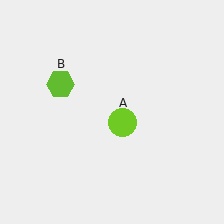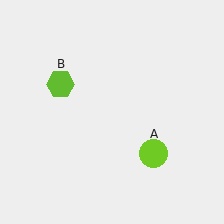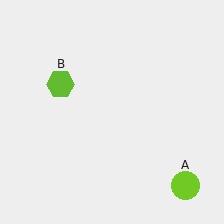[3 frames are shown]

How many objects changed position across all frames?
1 object changed position: lime circle (object A).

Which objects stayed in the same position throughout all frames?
Lime hexagon (object B) remained stationary.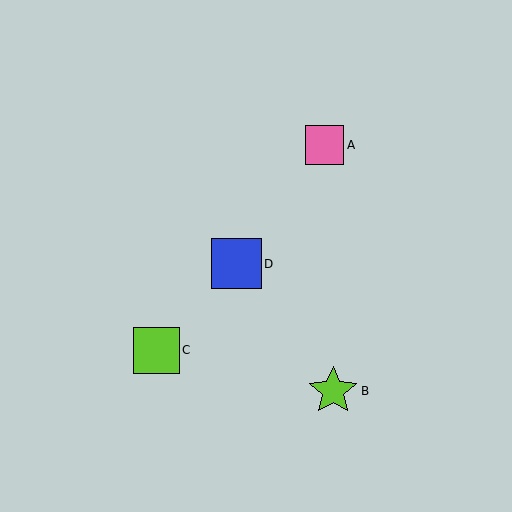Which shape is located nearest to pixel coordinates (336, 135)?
The pink square (labeled A) at (325, 145) is nearest to that location.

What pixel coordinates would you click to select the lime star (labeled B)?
Click at (333, 391) to select the lime star B.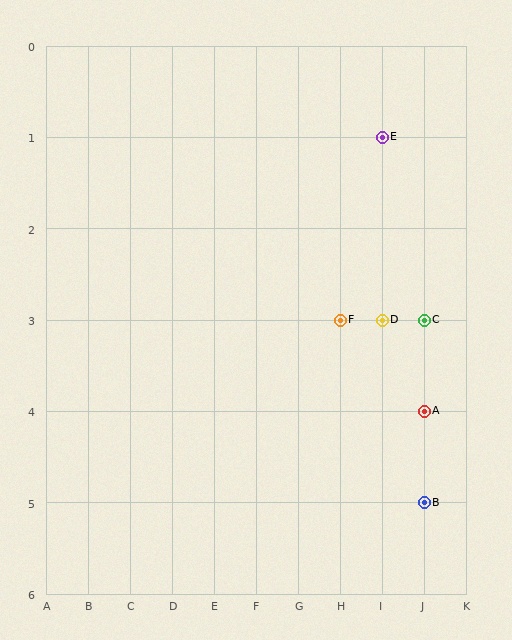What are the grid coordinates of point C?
Point C is at grid coordinates (J, 3).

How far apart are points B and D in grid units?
Points B and D are 1 column and 2 rows apart (about 2.2 grid units diagonally).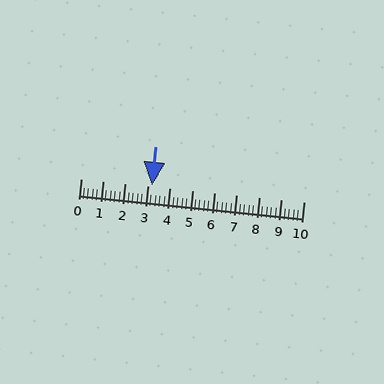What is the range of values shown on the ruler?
The ruler shows values from 0 to 10.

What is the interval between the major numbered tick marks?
The major tick marks are spaced 1 units apart.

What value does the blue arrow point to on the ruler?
The blue arrow points to approximately 3.2.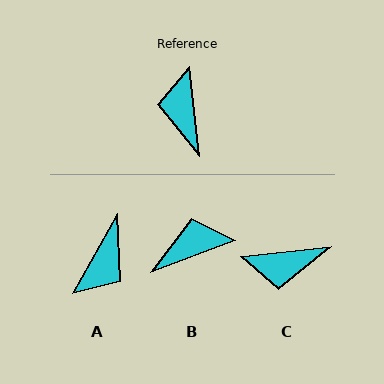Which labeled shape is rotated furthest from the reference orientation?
A, about 145 degrees away.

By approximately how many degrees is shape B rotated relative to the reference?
Approximately 76 degrees clockwise.